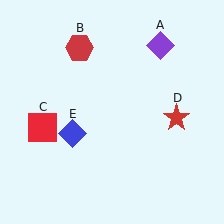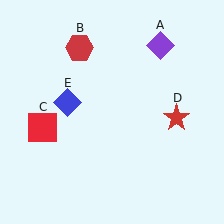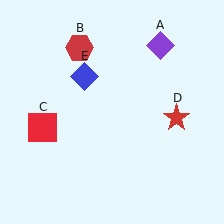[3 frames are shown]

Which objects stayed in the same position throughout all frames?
Purple diamond (object A) and red hexagon (object B) and red square (object C) and red star (object D) remained stationary.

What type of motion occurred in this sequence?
The blue diamond (object E) rotated clockwise around the center of the scene.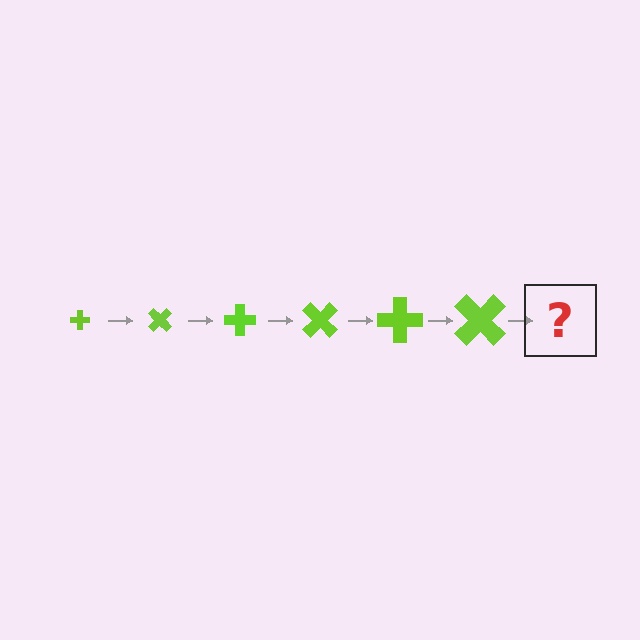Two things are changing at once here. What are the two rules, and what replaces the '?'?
The two rules are that the cross grows larger each step and it rotates 45 degrees each step. The '?' should be a cross, larger than the previous one and rotated 270 degrees from the start.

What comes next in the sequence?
The next element should be a cross, larger than the previous one and rotated 270 degrees from the start.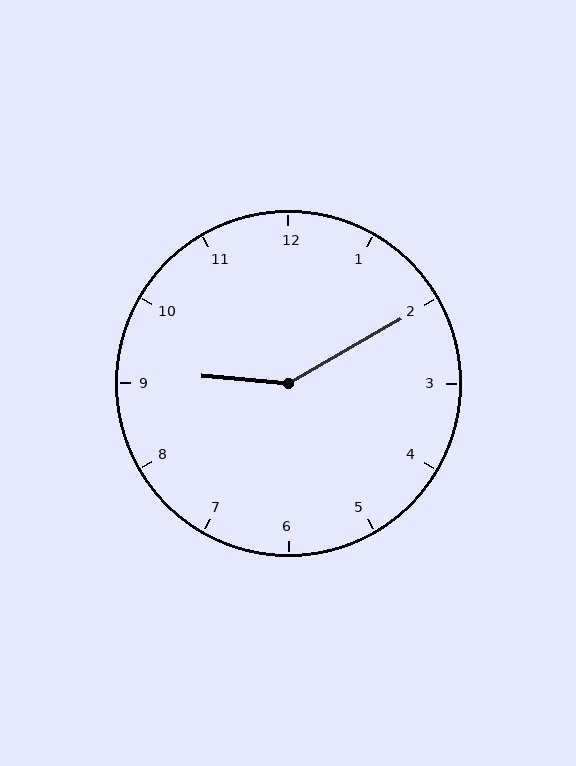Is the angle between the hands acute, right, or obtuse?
It is obtuse.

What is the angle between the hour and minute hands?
Approximately 145 degrees.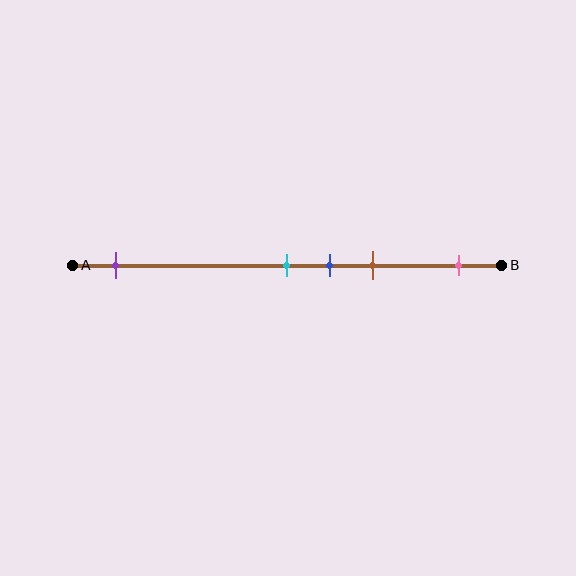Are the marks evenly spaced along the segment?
No, the marks are not evenly spaced.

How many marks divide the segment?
There are 5 marks dividing the segment.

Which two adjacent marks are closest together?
The cyan and blue marks are the closest adjacent pair.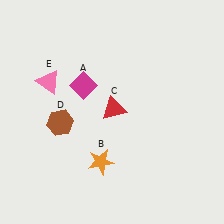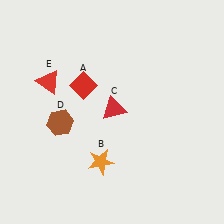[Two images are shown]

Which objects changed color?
A changed from magenta to red. E changed from pink to red.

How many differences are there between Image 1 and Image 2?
There are 2 differences between the two images.